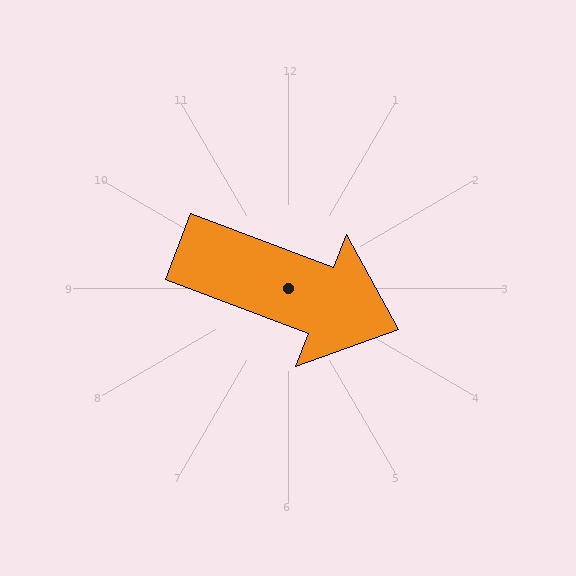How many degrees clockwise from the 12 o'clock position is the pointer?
Approximately 111 degrees.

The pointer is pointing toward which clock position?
Roughly 4 o'clock.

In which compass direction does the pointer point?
East.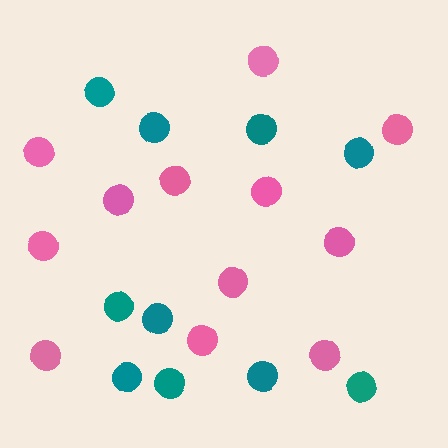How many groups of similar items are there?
There are 2 groups: one group of teal circles (10) and one group of pink circles (12).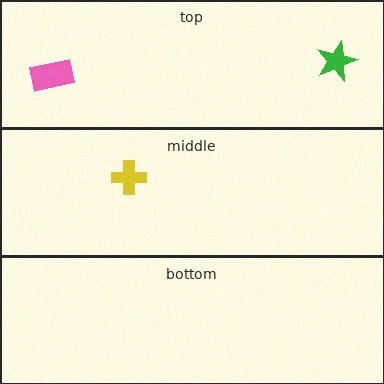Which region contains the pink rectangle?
The top region.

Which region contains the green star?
The top region.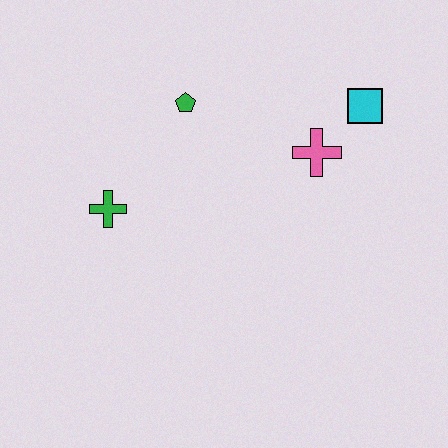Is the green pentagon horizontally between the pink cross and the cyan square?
No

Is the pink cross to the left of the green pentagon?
No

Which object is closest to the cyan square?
The pink cross is closest to the cyan square.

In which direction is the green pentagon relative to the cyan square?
The green pentagon is to the left of the cyan square.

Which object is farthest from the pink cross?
The green cross is farthest from the pink cross.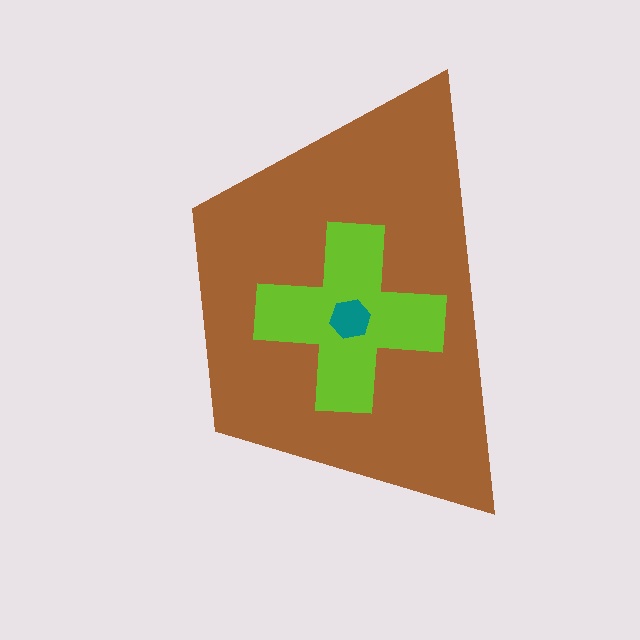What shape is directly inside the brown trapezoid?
The lime cross.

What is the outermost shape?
The brown trapezoid.